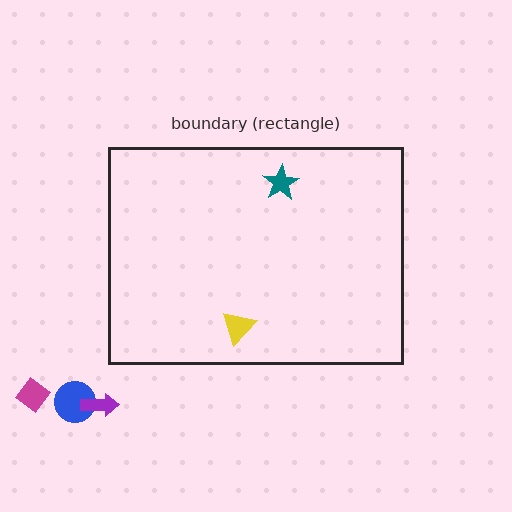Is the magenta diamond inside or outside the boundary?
Outside.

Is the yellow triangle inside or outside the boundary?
Inside.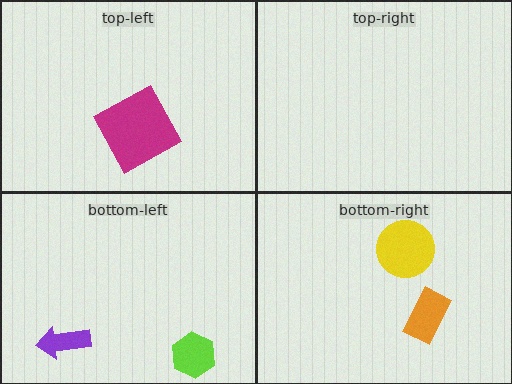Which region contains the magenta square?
The top-left region.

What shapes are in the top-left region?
The magenta square.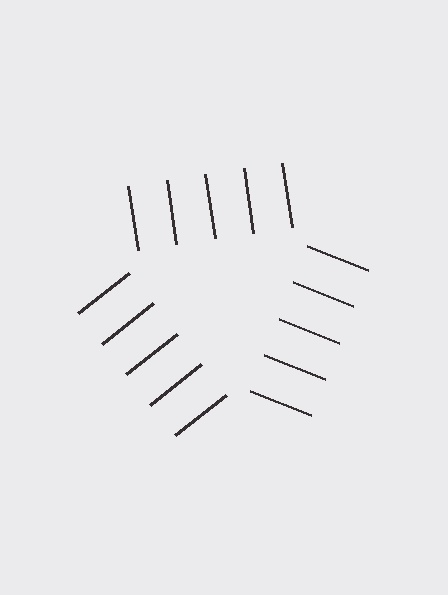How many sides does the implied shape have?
3 sides — the line-ends trace a triangle.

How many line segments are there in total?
15 — 5 along each of the 3 edges.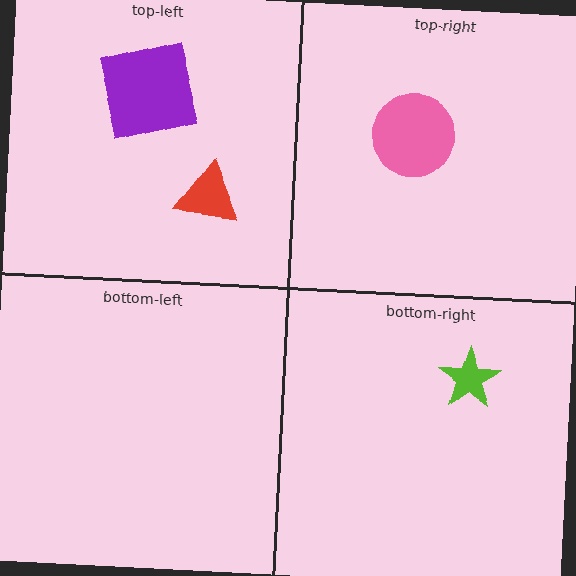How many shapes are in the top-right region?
1.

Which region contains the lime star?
The bottom-right region.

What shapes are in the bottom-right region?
The lime star.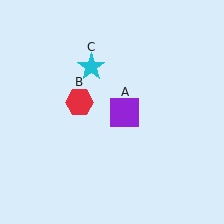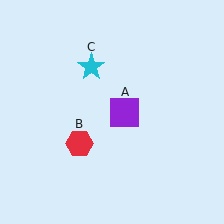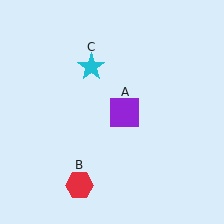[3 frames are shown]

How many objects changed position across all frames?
1 object changed position: red hexagon (object B).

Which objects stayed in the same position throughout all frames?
Purple square (object A) and cyan star (object C) remained stationary.